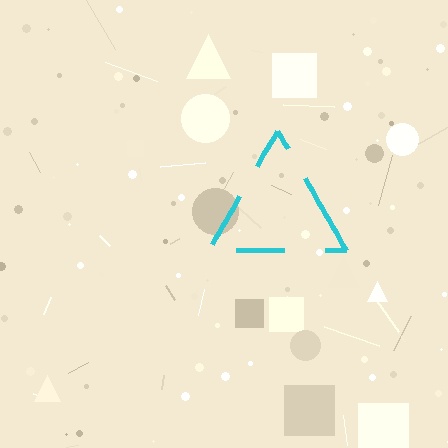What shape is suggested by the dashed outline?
The dashed outline suggests a triangle.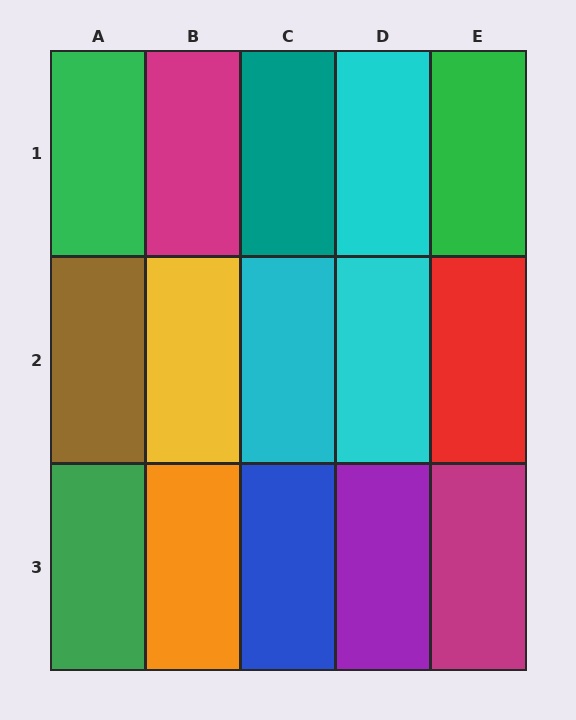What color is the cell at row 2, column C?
Cyan.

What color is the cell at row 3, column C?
Blue.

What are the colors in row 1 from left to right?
Green, magenta, teal, cyan, green.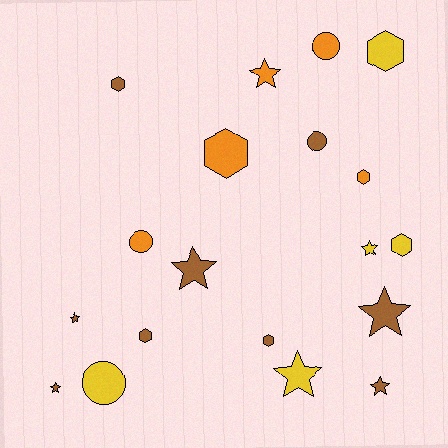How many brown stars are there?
There are 5 brown stars.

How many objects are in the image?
There are 19 objects.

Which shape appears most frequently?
Star, with 8 objects.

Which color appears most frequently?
Brown, with 9 objects.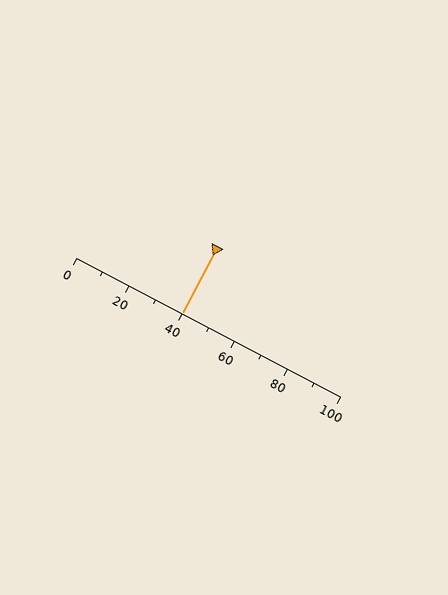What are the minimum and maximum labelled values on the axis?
The axis runs from 0 to 100.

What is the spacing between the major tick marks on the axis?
The major ticks are spaced 20 apart.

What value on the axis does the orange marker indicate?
The marker indicates approximately 40.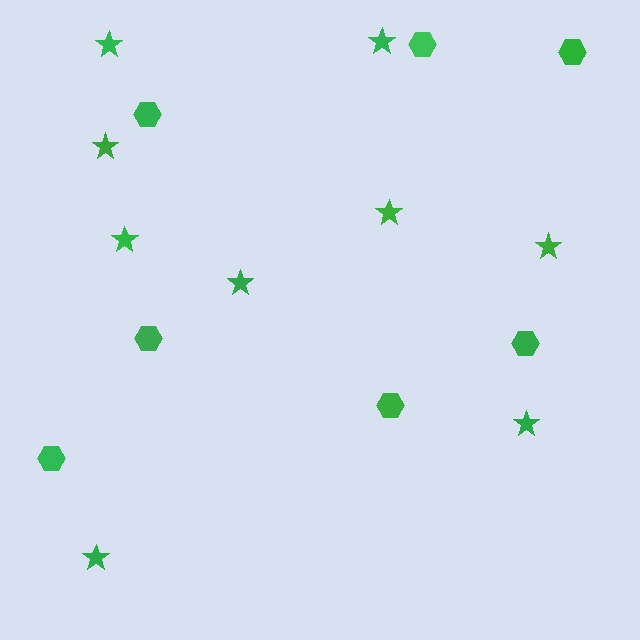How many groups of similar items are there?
There are 2 groups: one group of hexagons (7) and one group of stars (9).